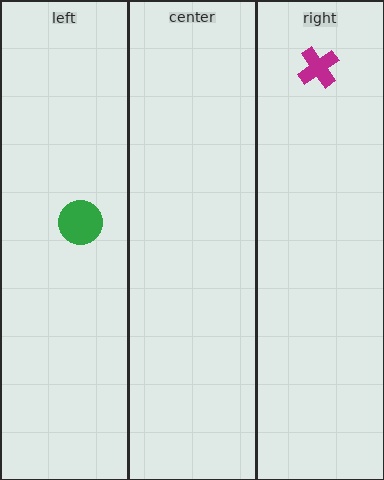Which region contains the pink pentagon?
The left region.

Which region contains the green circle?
The left region.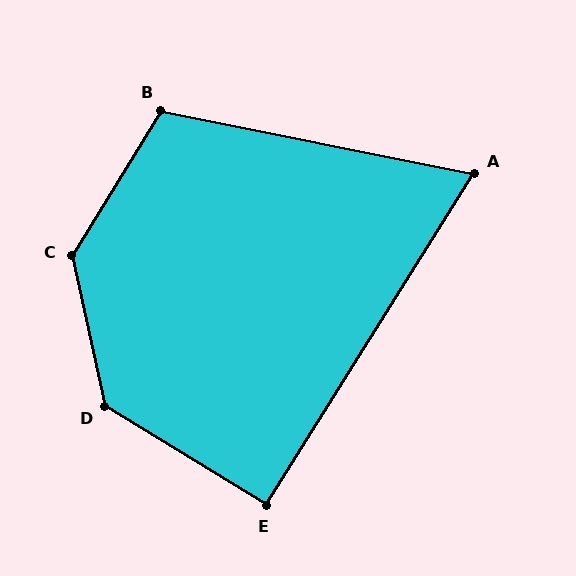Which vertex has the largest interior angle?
C, at approximately 136 degrees.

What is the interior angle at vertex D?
Approximately 134 degrees (obtuse).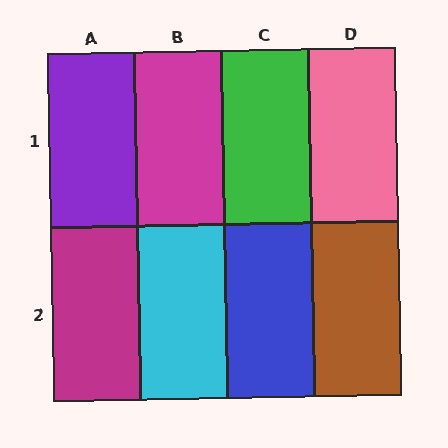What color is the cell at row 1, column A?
Purple.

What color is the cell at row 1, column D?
Pink.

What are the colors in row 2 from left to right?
Magenta, cyan, blue, brown.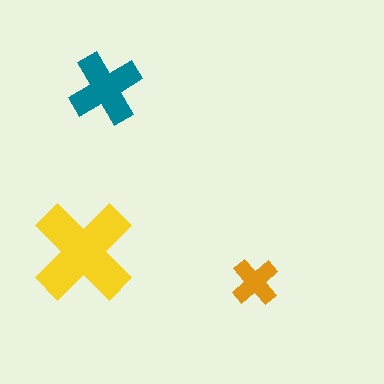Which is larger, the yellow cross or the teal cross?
The yellow one.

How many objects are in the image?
There are 3 objects in the image.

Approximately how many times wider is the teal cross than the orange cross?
About 1.5 times wider.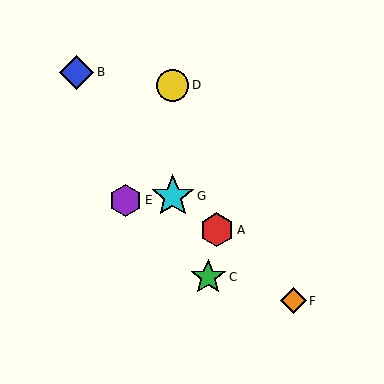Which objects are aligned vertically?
Objects D, G are aligned vertically.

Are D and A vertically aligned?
No, D is at x≈173 and A is at x≈217.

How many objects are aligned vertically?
2 objects (D, G) are aligned vertically.